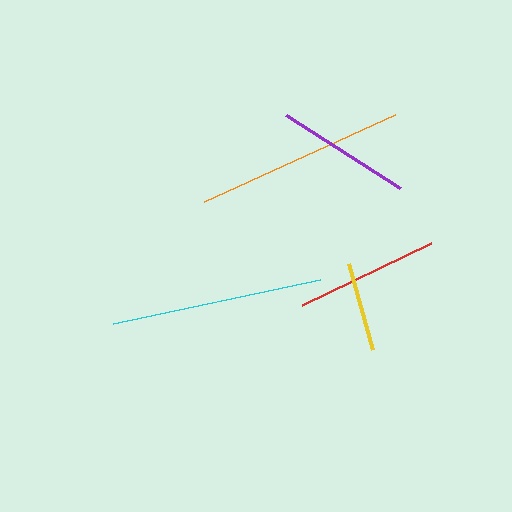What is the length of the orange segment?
The orange segment is approximately 210 pixels long.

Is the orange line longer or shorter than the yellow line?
The orange line is longer than the yellow line.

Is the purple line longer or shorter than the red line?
The red line is longer than the purple line.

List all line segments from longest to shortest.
From longest to shortest: cyan, orange, red, purple, yellow.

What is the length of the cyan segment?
The cyan segment is approximately 213 pixels long.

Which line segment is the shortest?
The yellow line is the shortest at approximately 89 pixels.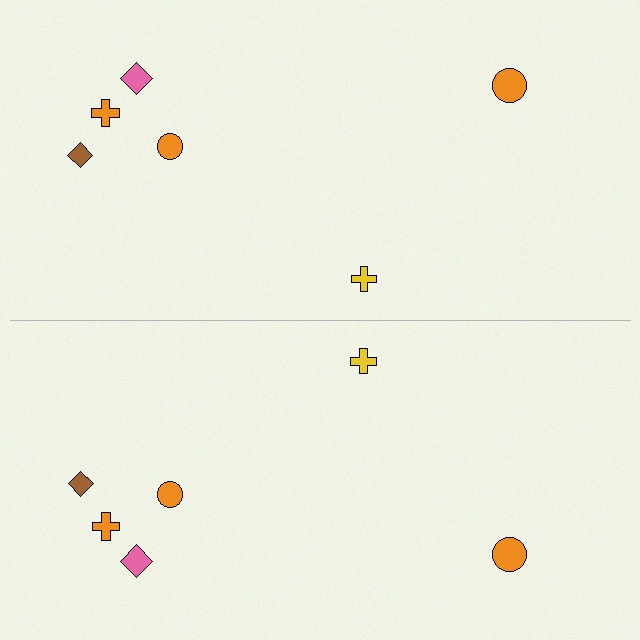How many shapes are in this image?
There are 12 shapes in this image.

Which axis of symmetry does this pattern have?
The pattern has a horizontal axis of symmetry running through the center of the image.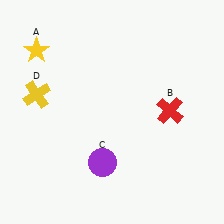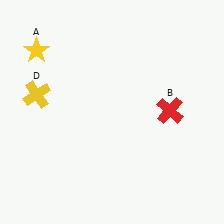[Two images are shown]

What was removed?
The purple circle (C) was removed in Image 2.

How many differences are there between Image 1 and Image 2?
There is 1 difference between the two images.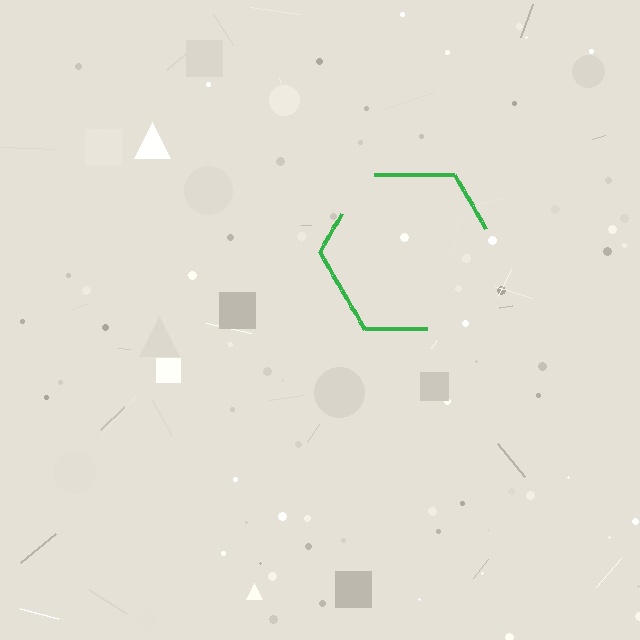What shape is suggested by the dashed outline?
The dashed outline suggests a hexagon.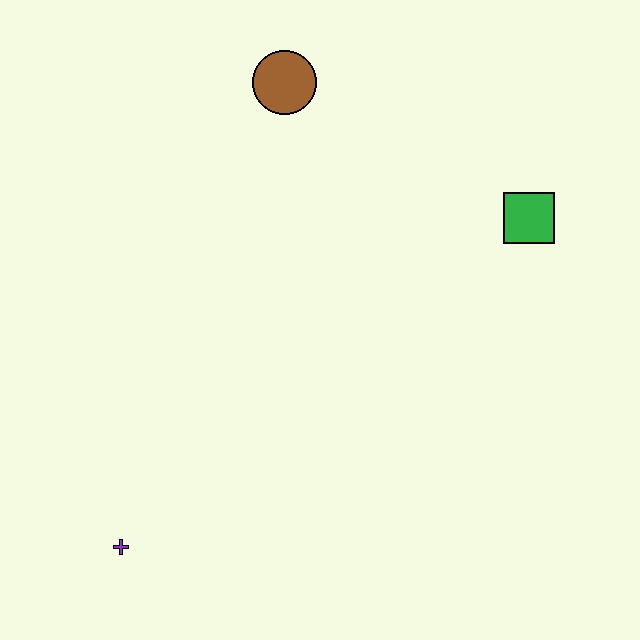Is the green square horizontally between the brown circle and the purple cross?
No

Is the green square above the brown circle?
No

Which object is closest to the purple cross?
The brown circle is closest to the purple cross.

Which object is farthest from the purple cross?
The green square is farthest from the purple cross.